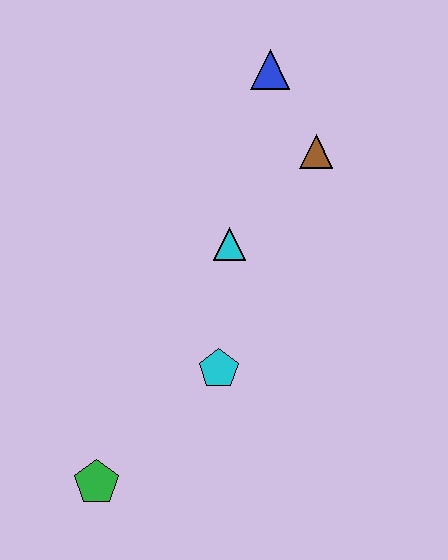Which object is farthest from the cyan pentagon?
The blue triangle is farthest from the cyan pentagon.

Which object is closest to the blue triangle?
The brown triangle is closest to the blue triangle.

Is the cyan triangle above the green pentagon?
Yes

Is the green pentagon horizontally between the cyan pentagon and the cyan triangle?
No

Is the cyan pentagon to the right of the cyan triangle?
No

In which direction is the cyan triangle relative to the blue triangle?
The cyan triangle is below the blue triangle.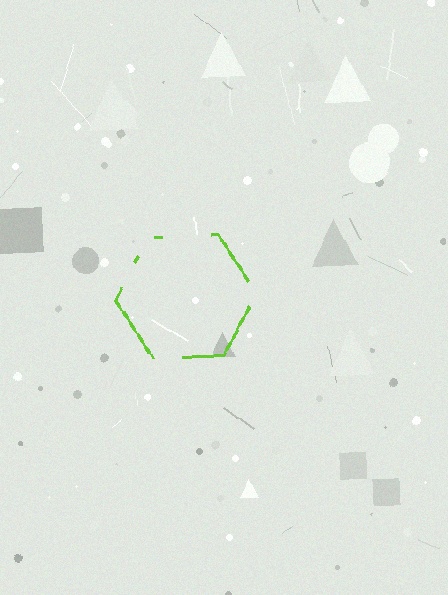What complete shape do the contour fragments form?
The contour fragments form a hexagon.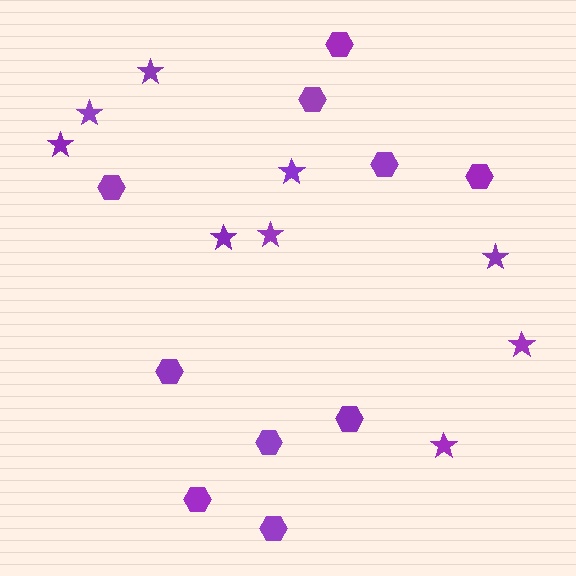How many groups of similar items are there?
There are 2 groups: one group of stars (9) and one group of hexagons (10).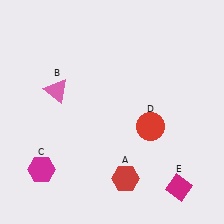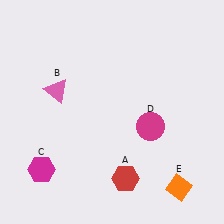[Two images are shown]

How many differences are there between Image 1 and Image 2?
There are 2 differences between the two images.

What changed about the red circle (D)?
In Image 1, D is red. In Image 2, it changed to magenta.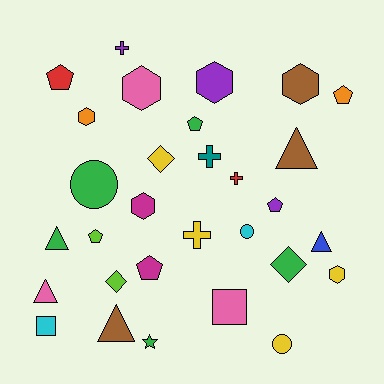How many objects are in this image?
There are 30 objects.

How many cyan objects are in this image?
There are 2 cyan objects.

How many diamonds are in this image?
There are 3 diamonds.